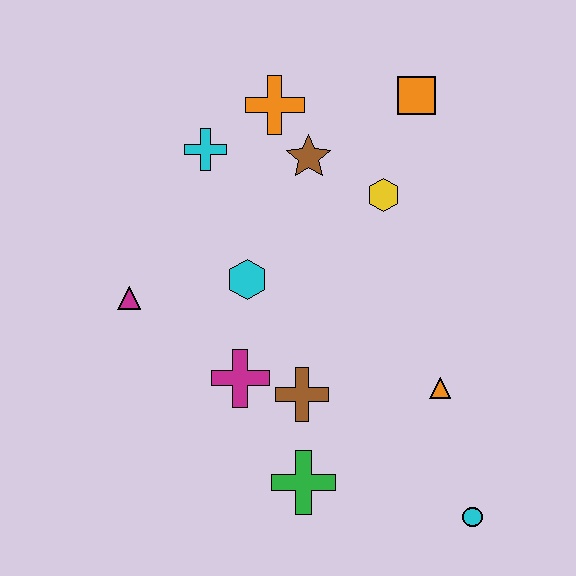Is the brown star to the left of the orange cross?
No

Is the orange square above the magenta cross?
Yes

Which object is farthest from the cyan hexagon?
The cyan circle is farthest from the cyan hexagon.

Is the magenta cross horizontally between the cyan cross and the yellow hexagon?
Yes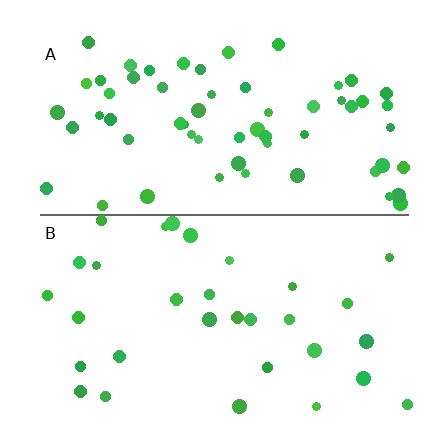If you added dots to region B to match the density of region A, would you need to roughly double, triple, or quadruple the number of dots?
Approximately double.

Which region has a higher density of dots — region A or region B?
A (the top).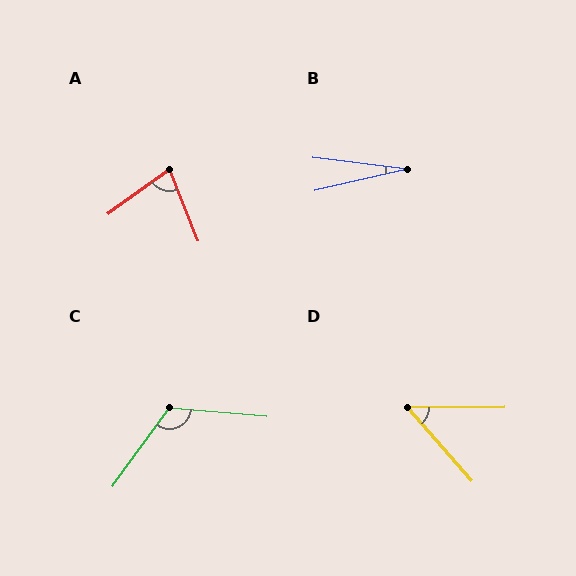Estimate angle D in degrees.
Approximately 49 degrees.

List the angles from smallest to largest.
B (19°), D (49°), A (76°), C (120°).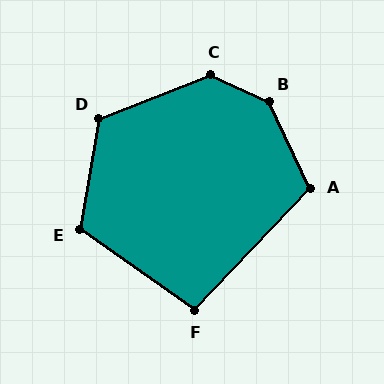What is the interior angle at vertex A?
Approximately 111 degrees (obtuse).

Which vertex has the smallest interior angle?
F, at approximately 98 degrees.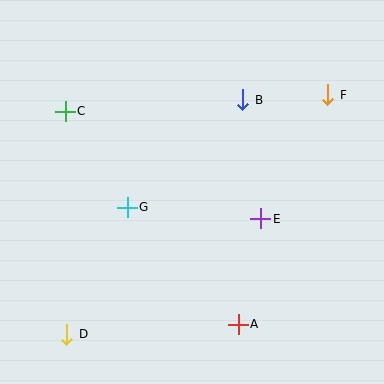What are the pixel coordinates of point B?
Point B is at (243, 100).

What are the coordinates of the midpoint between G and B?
The midpoint between G and B is at (185, 153).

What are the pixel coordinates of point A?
Point A is at (238, 324).